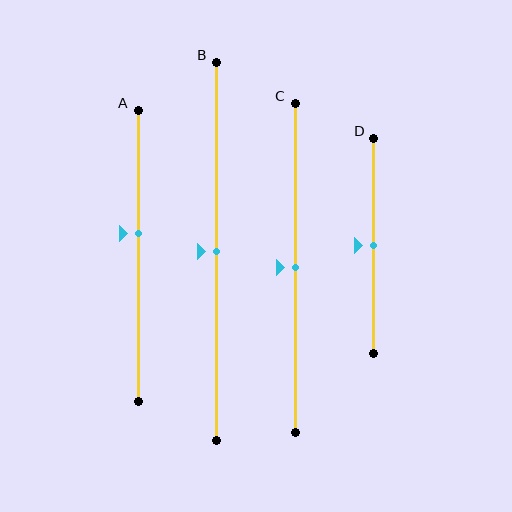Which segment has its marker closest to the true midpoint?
Segment B has its marker closest to the true midpoint.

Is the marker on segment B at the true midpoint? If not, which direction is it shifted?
Yes, the marker on segment B is at the true midpoint.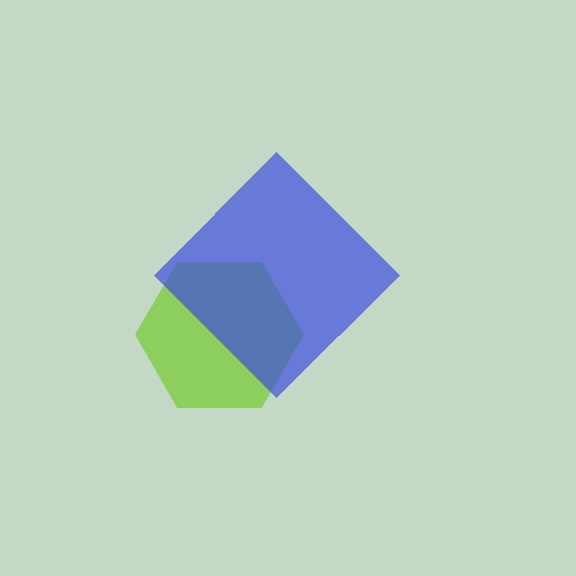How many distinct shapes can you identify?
There are 2 distinct shapes: a lime hexagon, a blue diamond.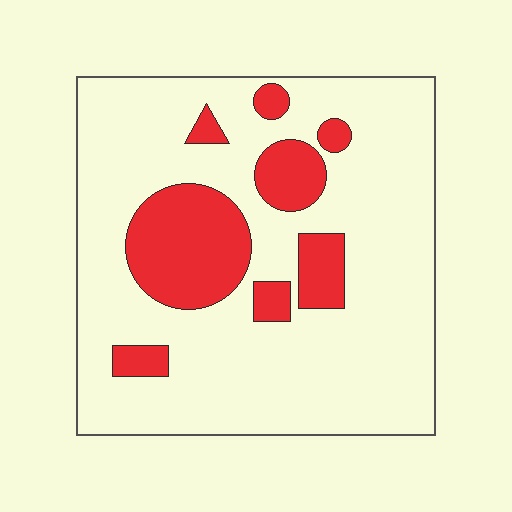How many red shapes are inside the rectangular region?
8.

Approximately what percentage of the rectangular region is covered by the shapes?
Approximately 20%.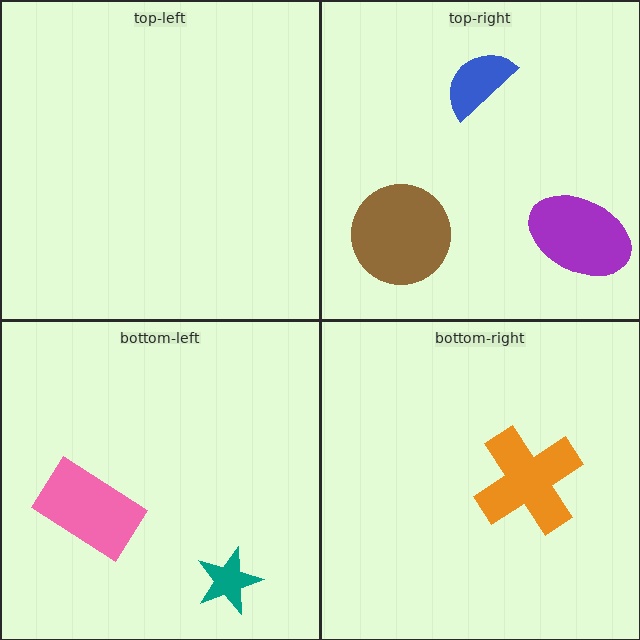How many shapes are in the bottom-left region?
2.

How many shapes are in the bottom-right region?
1.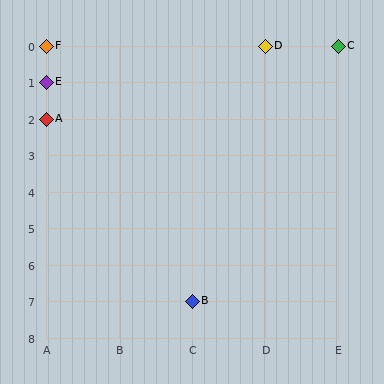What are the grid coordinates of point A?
Point A is at grid coordinates (A, 2).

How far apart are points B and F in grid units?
Points B and F are 2 columns and 7 rows apart (about 7.3 grid units diagonally).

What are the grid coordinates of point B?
Point B is at grid coordinates (C, 7).